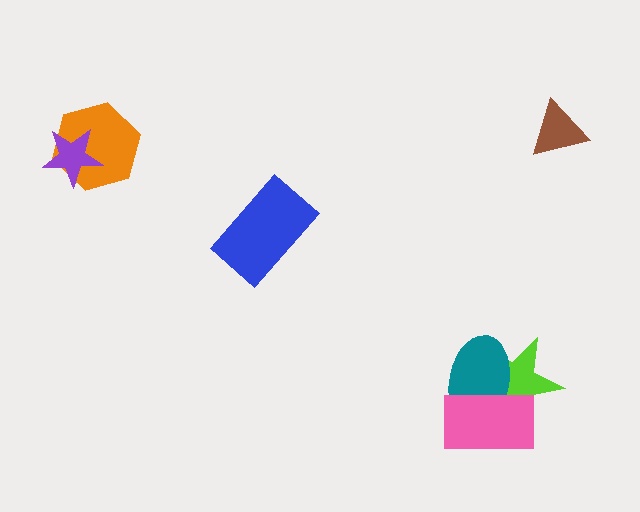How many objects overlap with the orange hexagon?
1 object overlaps with the orange hexagon.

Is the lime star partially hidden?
Yes, it is partially covered by another shape.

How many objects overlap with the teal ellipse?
2 objects overlap with the teal ellipse.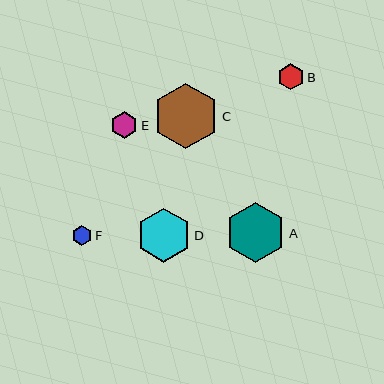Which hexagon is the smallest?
Hexagon F is the smallest with a size of approximately 20 pixels.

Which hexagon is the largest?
Hexagon C is the largest with a size of approximately 65 pixels.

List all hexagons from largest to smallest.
From largest to smallest: C, A, D, E, B, F.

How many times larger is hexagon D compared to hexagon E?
Hexagon D is approximately 2.0 times the size of hexagon E.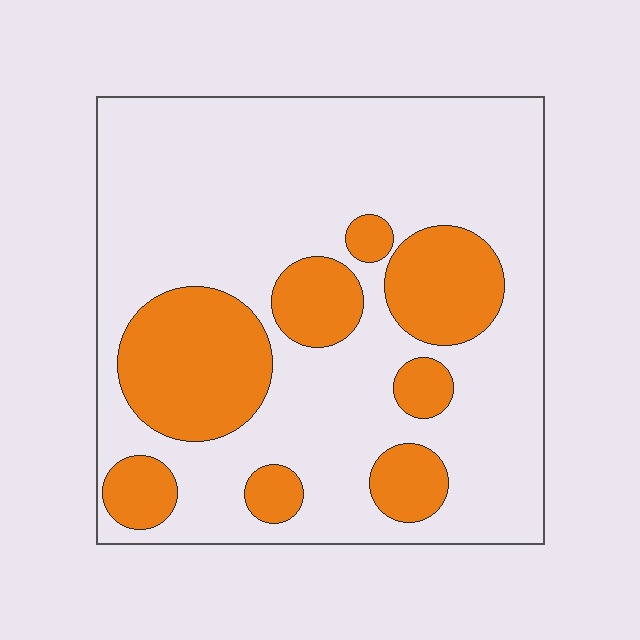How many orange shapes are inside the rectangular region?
8.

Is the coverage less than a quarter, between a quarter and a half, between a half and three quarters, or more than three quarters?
Between a quarter and a half.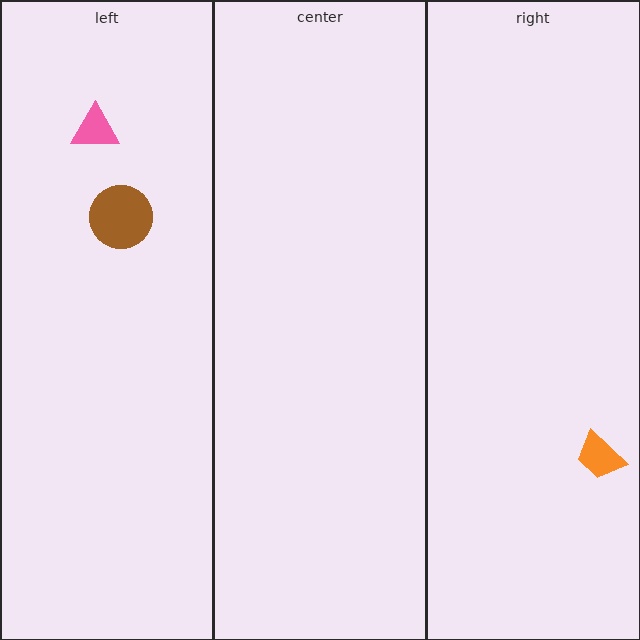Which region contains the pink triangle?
The left region.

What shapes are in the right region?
The orange trapezoid.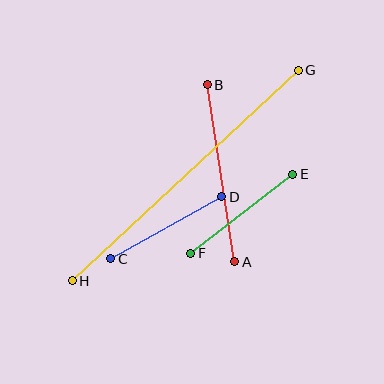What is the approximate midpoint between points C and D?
The midpoint is at approximately (166, 228) pixels.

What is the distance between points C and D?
The distance is approximately 127 pixels.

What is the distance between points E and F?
The distance is approximately 129 pixels.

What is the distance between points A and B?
The distance is approximately 179 pixels.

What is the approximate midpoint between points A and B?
The midpoint is at approximately (221, 173) pixels.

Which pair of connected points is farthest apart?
Points G and H are farthest apart.